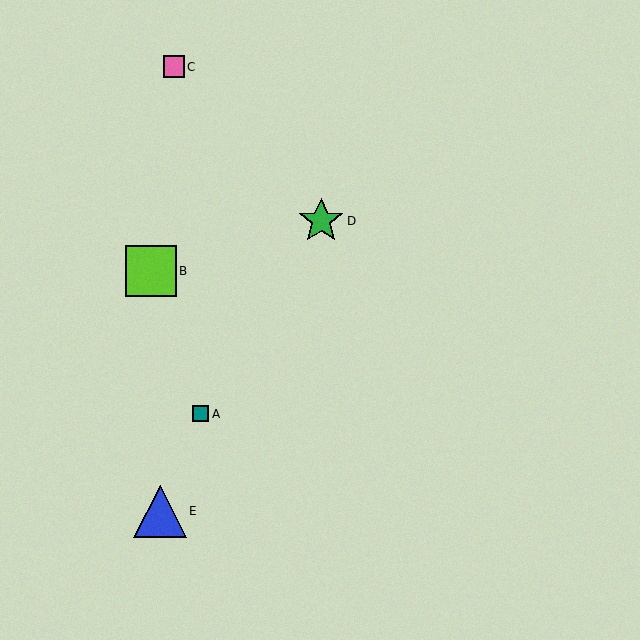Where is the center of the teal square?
The center of the teal square is at (201, 414).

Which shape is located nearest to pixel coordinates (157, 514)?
The blue triangle (labeled E) at (160, 511) is nearest to that location.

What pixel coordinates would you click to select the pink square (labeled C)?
Click at (174, 67) to select the pink square C.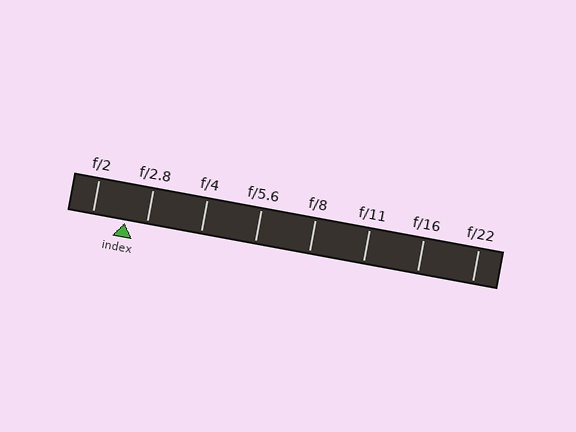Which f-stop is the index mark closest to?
The index mark is closest to f/2.8.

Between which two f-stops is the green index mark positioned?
The index mark is between f/2 and f/2.8.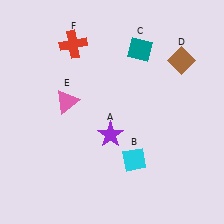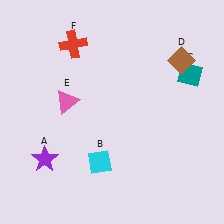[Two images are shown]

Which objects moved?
The objects that moved are: the purple star (A), the cyan diamond (B), the teal diamond (C).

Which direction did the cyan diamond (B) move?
The cyan diamond (B) moved left.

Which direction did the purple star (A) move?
The purple star (A) moved left.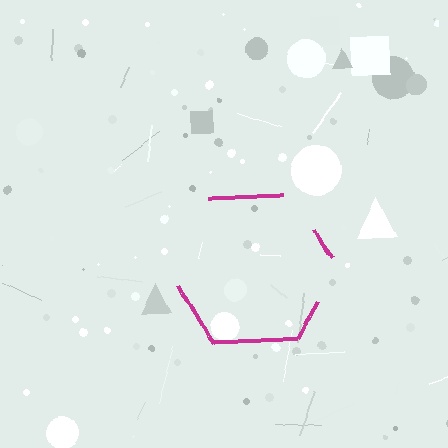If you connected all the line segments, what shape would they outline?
They would outline a hexagon.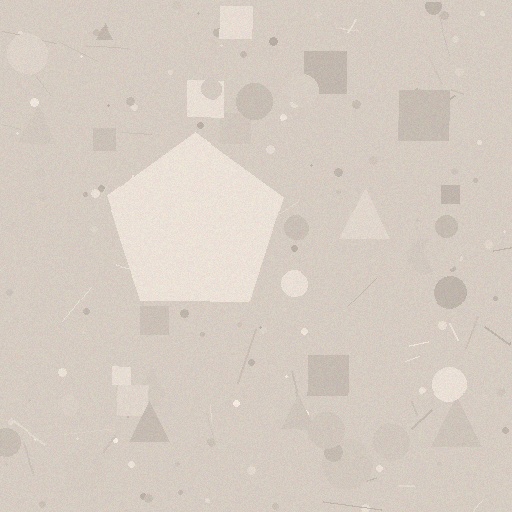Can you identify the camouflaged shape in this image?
The camouflaged shape is a pentagon.